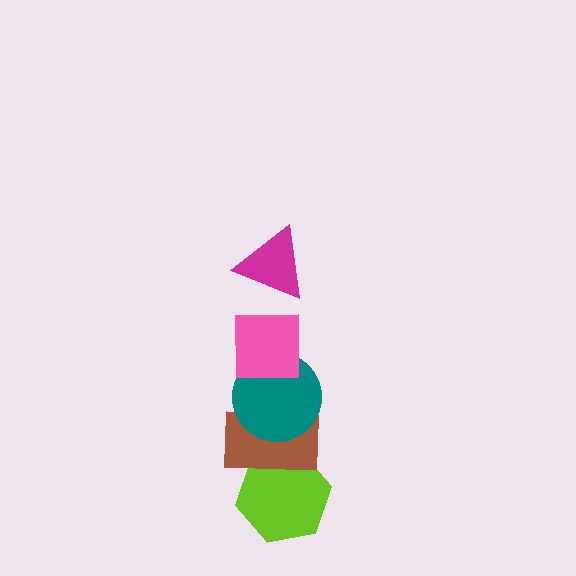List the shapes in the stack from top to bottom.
From top to bottom: the magenta triangle, the pink square, the teal circle, the brown rectangle, the lime hexagon.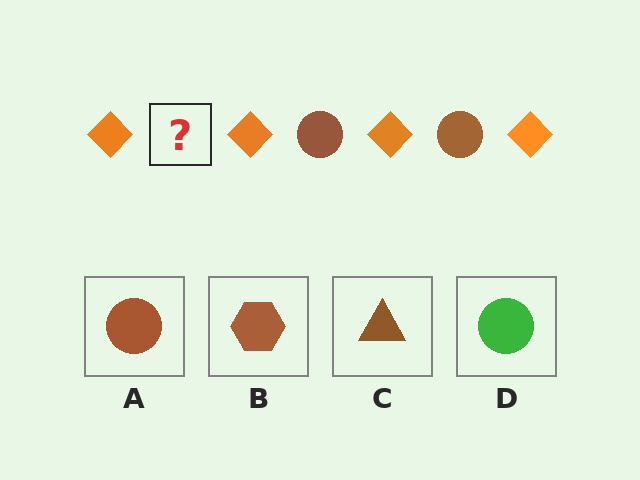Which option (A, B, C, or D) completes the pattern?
A.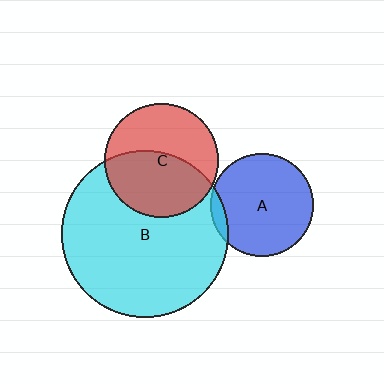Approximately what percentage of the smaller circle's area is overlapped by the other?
Approximately 50%.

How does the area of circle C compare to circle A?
Approximately 1.2 times.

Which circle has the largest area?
Circle B (cyan).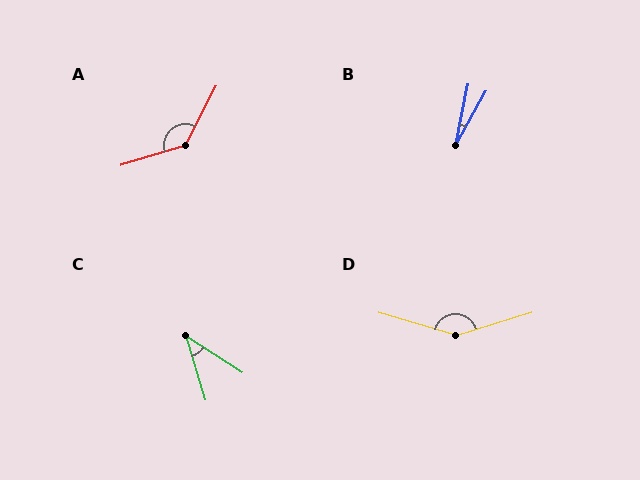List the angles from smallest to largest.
B (18°), C (40°), A (134°), D (146°).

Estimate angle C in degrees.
Approximately 40 degrees.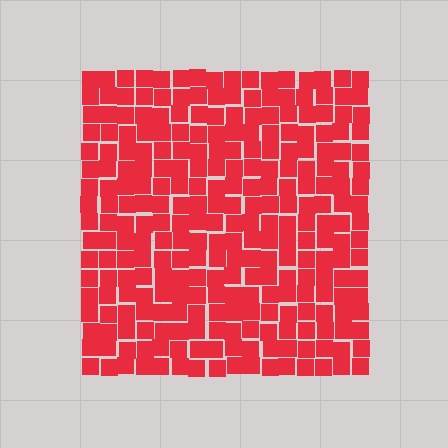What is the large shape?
The large shape is a square.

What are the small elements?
The small elements are squares.